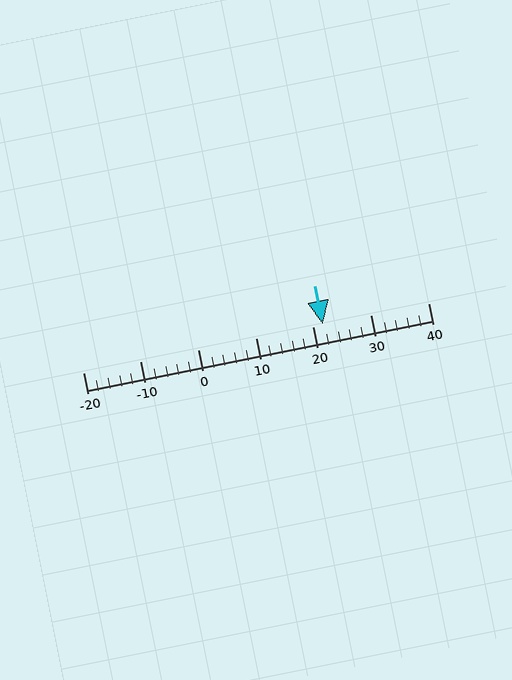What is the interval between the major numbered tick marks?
The major tick marks are spaced 10 units apart.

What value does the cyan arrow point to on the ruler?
The cyan arrow points to approximately 22.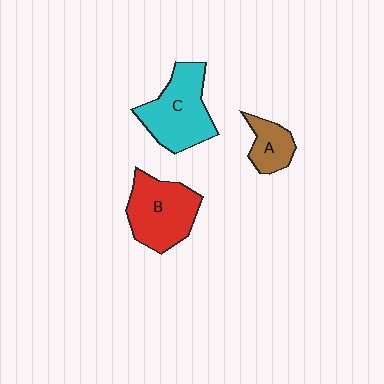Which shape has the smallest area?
Shape A (brown).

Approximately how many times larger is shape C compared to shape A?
Approximately 2.2 times.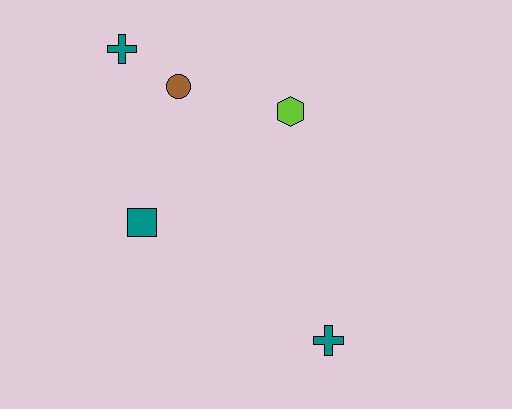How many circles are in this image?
There is 1 circle.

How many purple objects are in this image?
There are no purple objects.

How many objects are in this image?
There are 5 objects.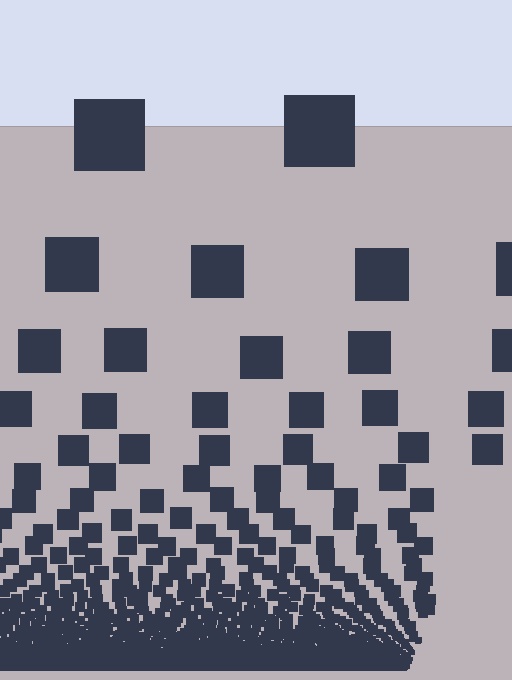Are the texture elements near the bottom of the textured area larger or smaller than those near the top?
Smaller. The gradient is inverted — elements near the bottom are smaller and denser.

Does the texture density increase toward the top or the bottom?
Density increases toward the bottom.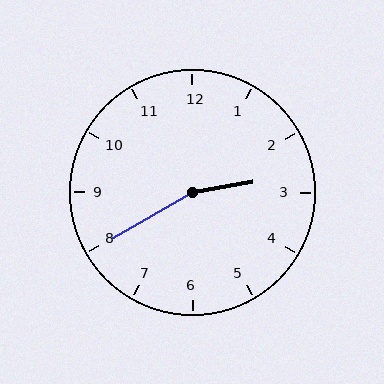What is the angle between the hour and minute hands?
Approximately 160 degrees.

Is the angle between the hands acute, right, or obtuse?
It is obtuse.